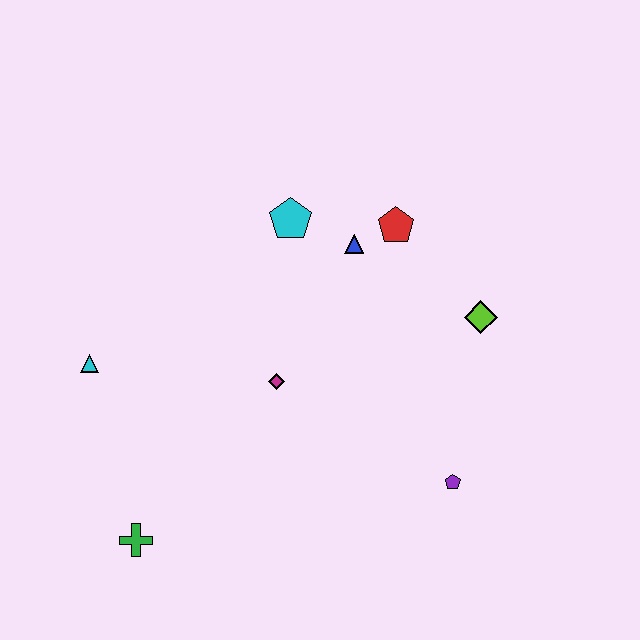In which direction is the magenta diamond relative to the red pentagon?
The magenta diamond is below the red pentagon.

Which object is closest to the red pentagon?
The blue triangle is closest to the red pentagon.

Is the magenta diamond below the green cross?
No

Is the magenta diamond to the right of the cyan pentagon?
No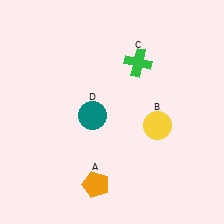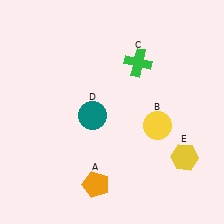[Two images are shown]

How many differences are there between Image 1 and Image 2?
There is 1 difference between the two images.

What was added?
A yellow hexagon (E) was added in Image 2.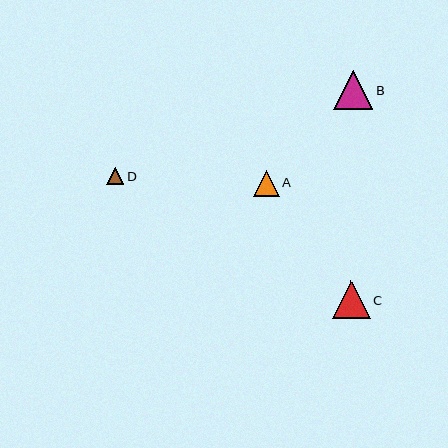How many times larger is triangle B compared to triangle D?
Triangle B is approximately 2.3 times the size of triangle D.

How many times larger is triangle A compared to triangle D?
Triangle A is approximately 1.5 times the size of triangle D.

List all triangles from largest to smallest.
From largest to smallest: B, C, A, D.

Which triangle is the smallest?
Triangle D is the smallest with a size of approximately 17 pixels.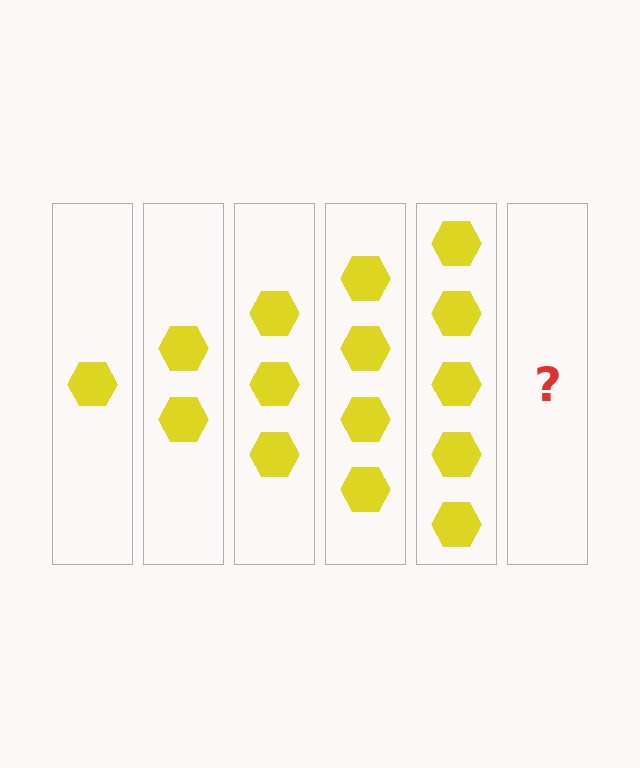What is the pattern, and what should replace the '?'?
The pattern is that each step adds one more hexagon. The '?' should be 6 hexagons.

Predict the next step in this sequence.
The next step is 6 hexagons.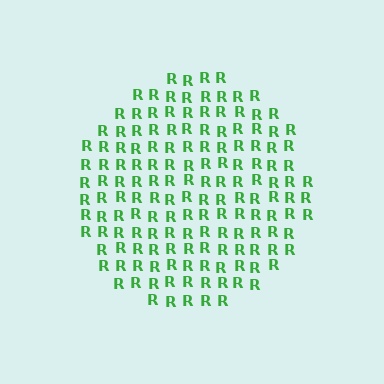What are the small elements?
The small elements are letter R's.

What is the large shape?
The large shape is a circle.